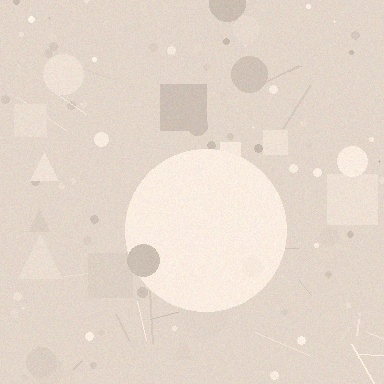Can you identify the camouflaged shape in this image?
The camouflaged shape is a circle.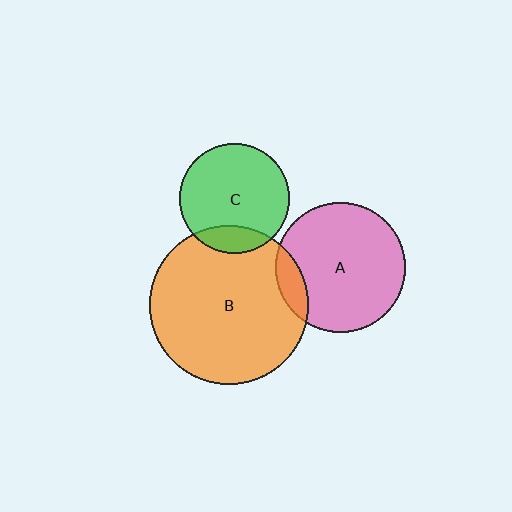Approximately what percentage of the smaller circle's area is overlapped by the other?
Approximately 10%.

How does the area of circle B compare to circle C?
Approximately 2.1 times.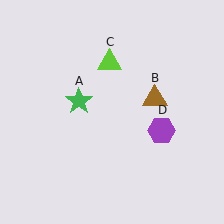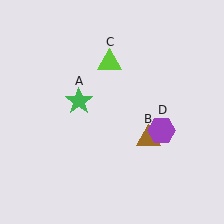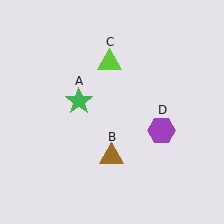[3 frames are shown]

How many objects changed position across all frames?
1 object changed position: brown triangle (object B).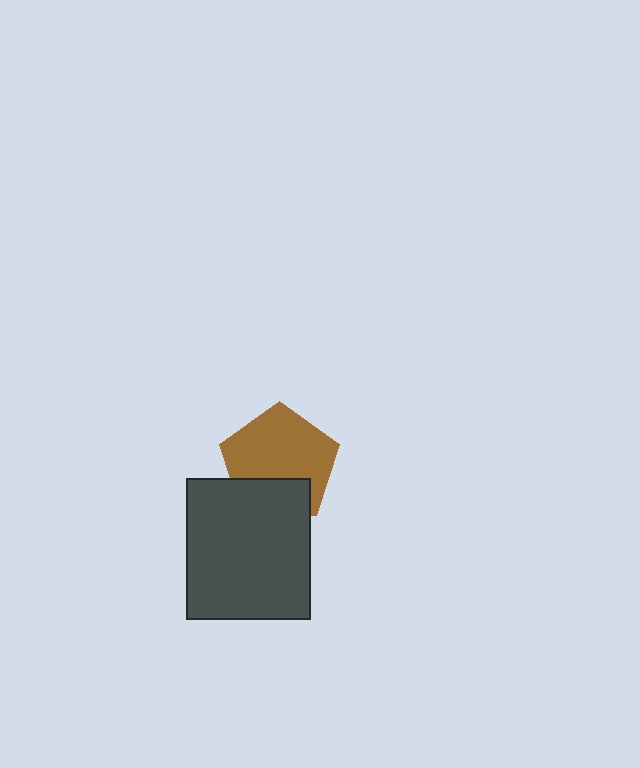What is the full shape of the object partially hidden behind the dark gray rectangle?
The partially hidden object is a brown pentagon.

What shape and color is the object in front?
The object in front is a dark gray rectangle.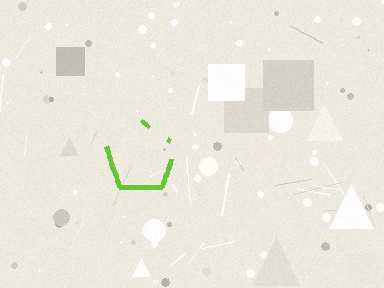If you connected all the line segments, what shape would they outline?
They would outline a pentagon.